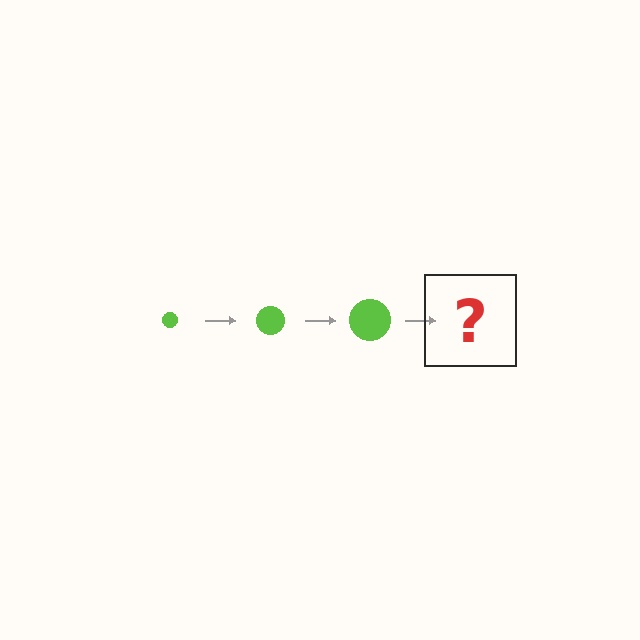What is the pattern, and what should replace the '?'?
The pattern is that the circle gets progressively larger each step. The '?' should be a lime circle, larger than the previous one.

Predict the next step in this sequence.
The next step is a lime circle, larger than the previous one.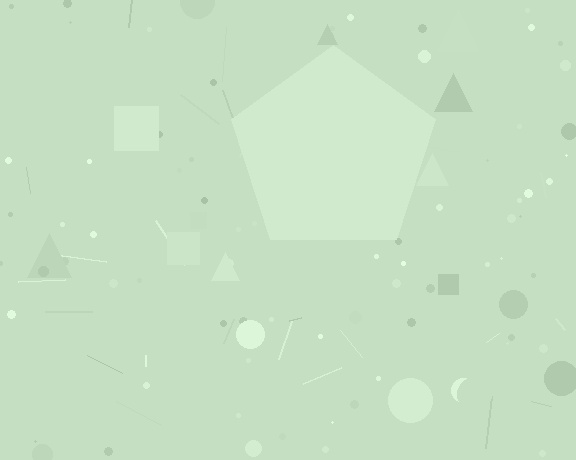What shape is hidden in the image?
A pentagon is hidden in the image.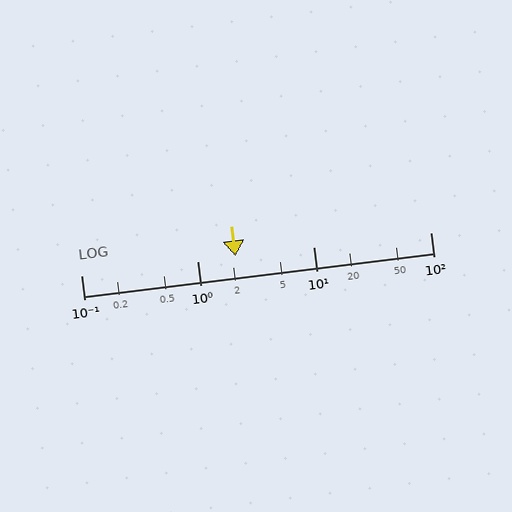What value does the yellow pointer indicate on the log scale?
The pointer indicates approximately 2.1.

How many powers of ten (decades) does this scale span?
The scale spans 3 decades, from 0.1 to 100.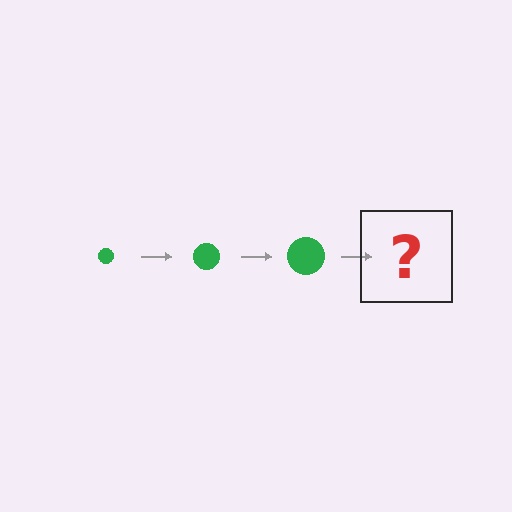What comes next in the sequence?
The next element should be a green circle, larger than the previous one.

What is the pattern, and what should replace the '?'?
The pattern is that the circle gets progressively larger each step. The '?' should be a green circle, larger than the previous one.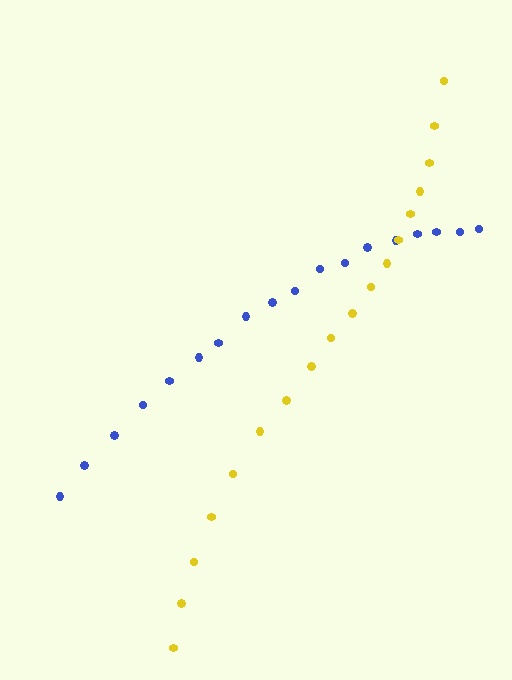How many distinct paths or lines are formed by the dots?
There are 2 distinct paths.